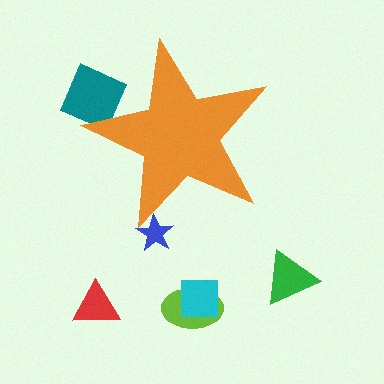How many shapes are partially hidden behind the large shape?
2 shapes are partially hidden.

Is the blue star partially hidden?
Yes, the blue star is partially hidden behind the orange star.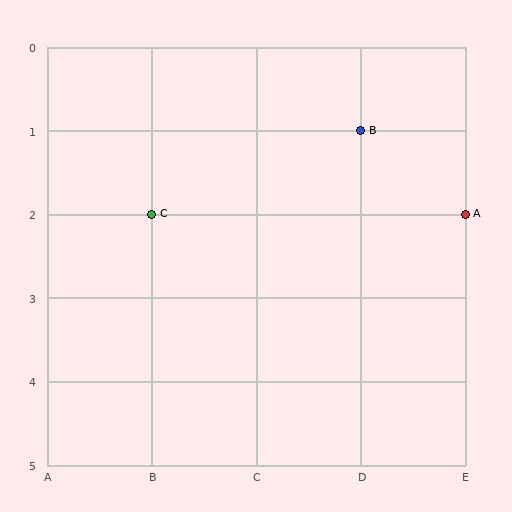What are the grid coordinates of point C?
Point C is at grid coordinates (B, 2).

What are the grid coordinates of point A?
Point A is at grid coordinates (E, 2).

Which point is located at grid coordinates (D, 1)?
Point B is at (D, 1).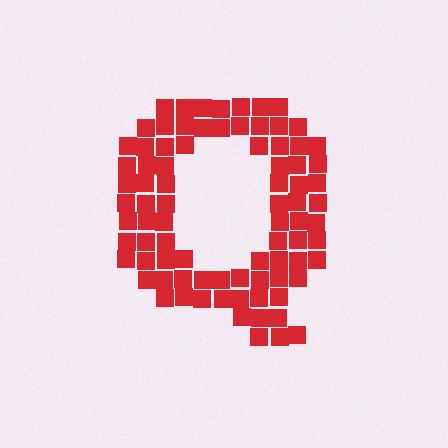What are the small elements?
The small elements are squares.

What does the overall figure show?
The overall figure shows the letter Q.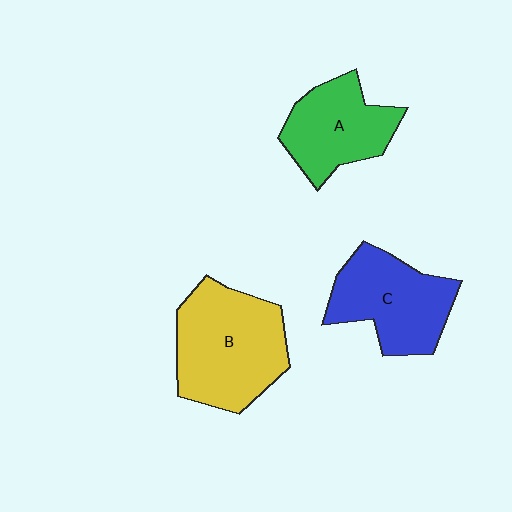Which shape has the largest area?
Shape B (yellow).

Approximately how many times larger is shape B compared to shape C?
Approximately 1.2 times.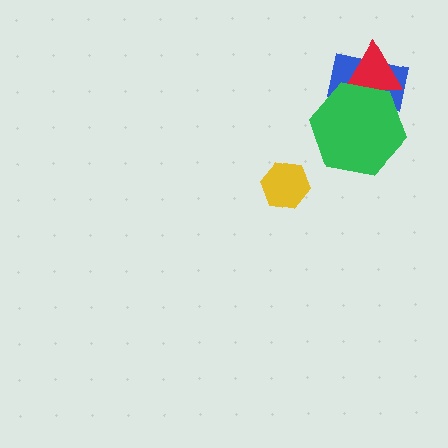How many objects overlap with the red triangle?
2 objects overlap with the red triangle.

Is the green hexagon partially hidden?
No, no other shape covers it.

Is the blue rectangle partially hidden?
Yes, it is partially covered by another shape.